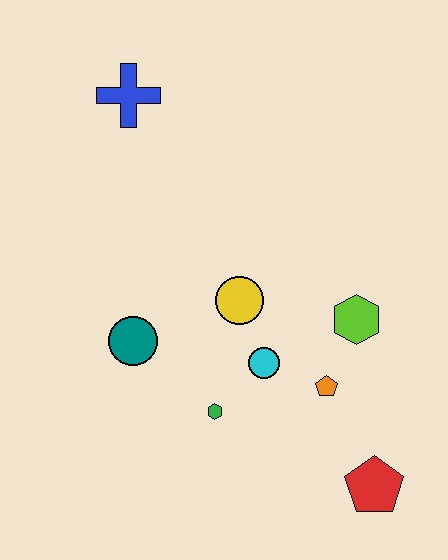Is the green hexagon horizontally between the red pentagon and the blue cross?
Yes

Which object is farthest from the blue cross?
The red pentagon is farthest from the blue cross.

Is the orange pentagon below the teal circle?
Yes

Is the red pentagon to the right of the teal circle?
Yes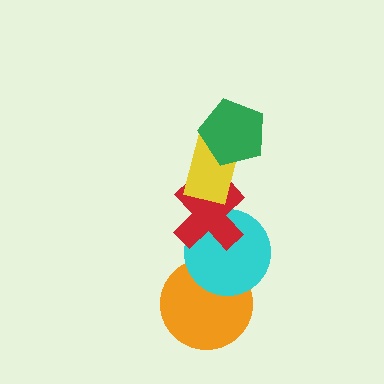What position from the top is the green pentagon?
The green pentagon is 1st from the top.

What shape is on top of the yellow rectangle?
The green pentagon is on top of the yellow rectangle.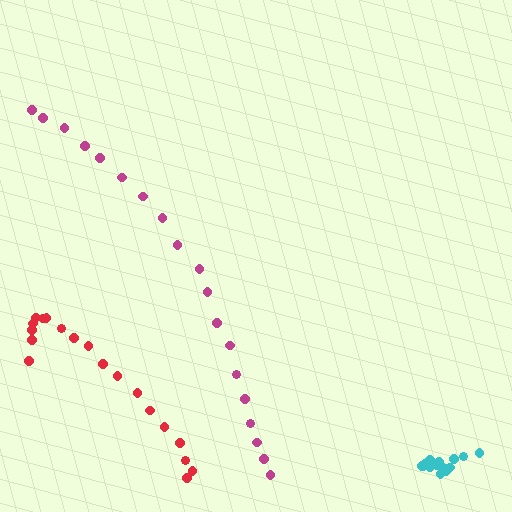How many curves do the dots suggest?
There are 3 distinct paths.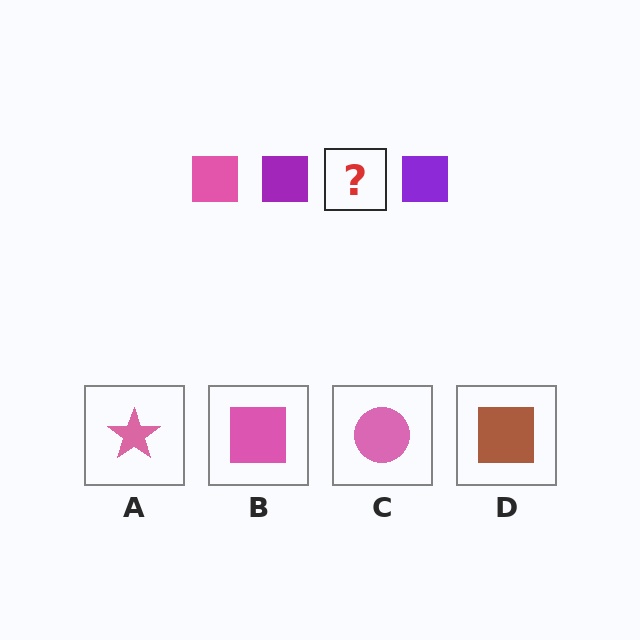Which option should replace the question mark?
Option B.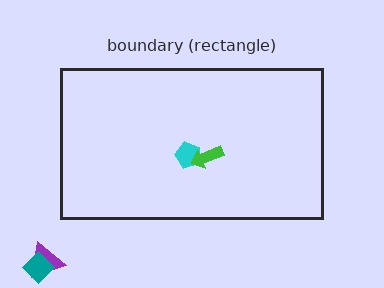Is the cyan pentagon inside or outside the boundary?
Inside.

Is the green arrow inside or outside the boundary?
Inside.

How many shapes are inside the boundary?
2 inside, 2 outside.